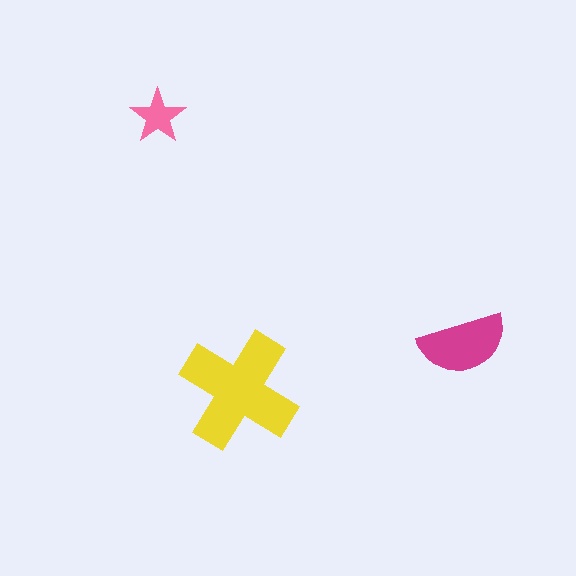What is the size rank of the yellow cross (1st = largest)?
1st.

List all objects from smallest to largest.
The pink star, the magenta semicircle, the yellow cross.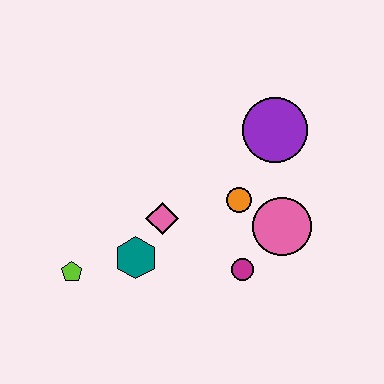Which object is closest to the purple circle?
The orange circle is closest to the purple circle.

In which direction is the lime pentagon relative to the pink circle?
The lime pentagon is to the left of the pink circle.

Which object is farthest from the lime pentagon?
The purple circle is farthest from the lime pentagon.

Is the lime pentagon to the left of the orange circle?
Yes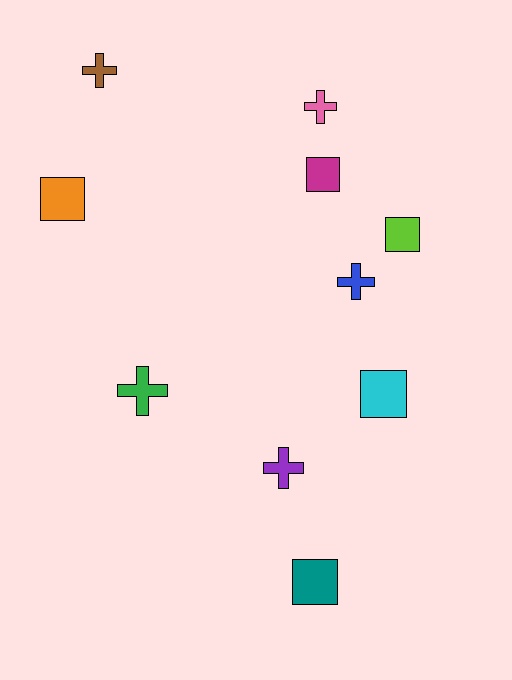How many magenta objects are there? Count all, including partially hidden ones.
There is 1 magenta object.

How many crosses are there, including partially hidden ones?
There are 5 crosses.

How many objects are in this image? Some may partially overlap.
There are 10 objects.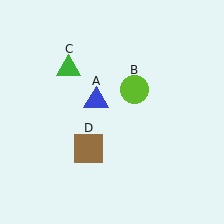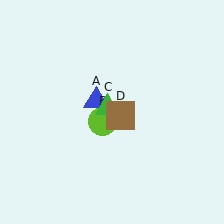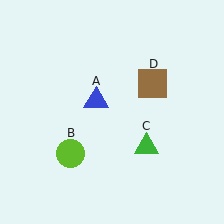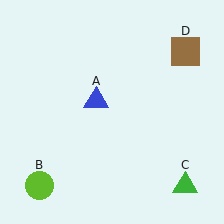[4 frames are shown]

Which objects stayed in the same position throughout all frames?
Blue triangle (object A) remained stationary.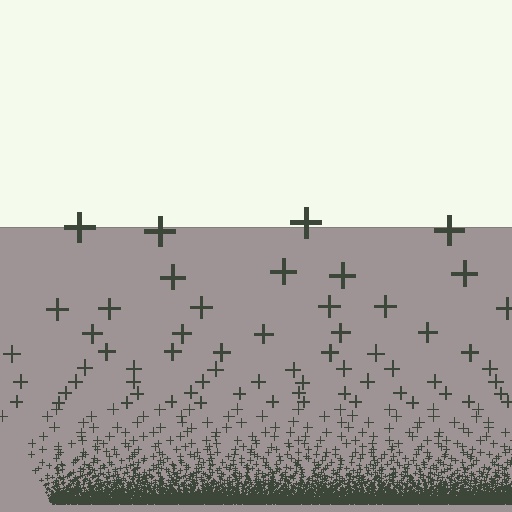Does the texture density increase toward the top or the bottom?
Density increases toward the bottom.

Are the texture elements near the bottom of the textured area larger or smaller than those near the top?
Smaller. The gradient is inverted — elements near the bottom are smaller and denser.